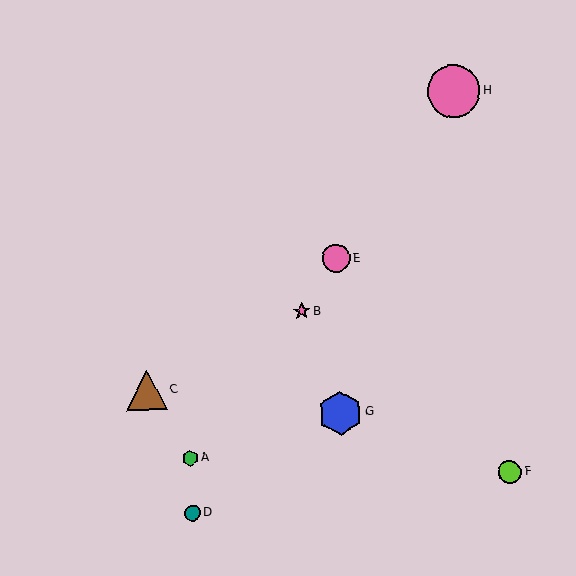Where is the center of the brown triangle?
The center of the brown triangle is at (147, 390).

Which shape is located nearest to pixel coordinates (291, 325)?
The pink star (labeled B) at (302, 311) is nearest to that location.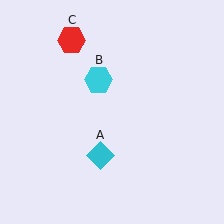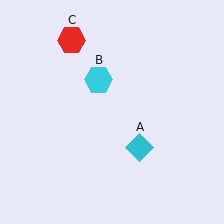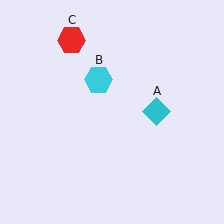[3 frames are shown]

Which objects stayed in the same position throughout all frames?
Cyan hexagon (object B) and red hexagon (object C) remained stationary.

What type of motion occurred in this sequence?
The cyan diamond (object A) rotated counterclockwise around the center of the scene.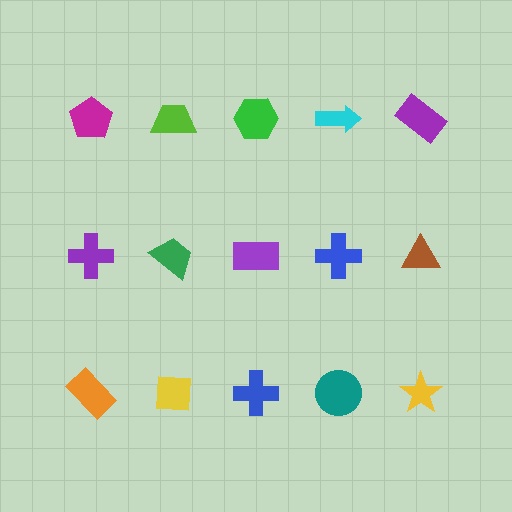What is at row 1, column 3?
A green hexagon.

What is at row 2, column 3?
A purple rectangle.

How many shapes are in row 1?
5 shapes.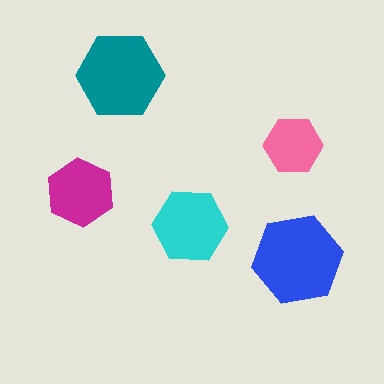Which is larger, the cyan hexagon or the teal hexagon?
The teal one.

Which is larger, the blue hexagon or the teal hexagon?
The blue one.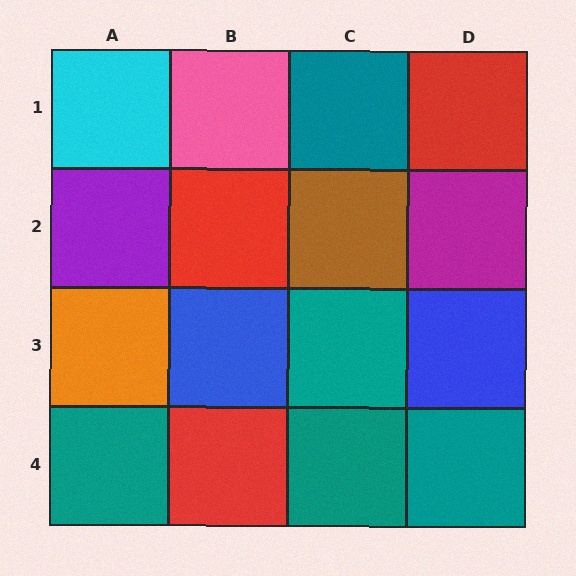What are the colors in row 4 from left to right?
Teal, red, teal, teal.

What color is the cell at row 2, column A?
Purple.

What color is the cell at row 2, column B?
Red.